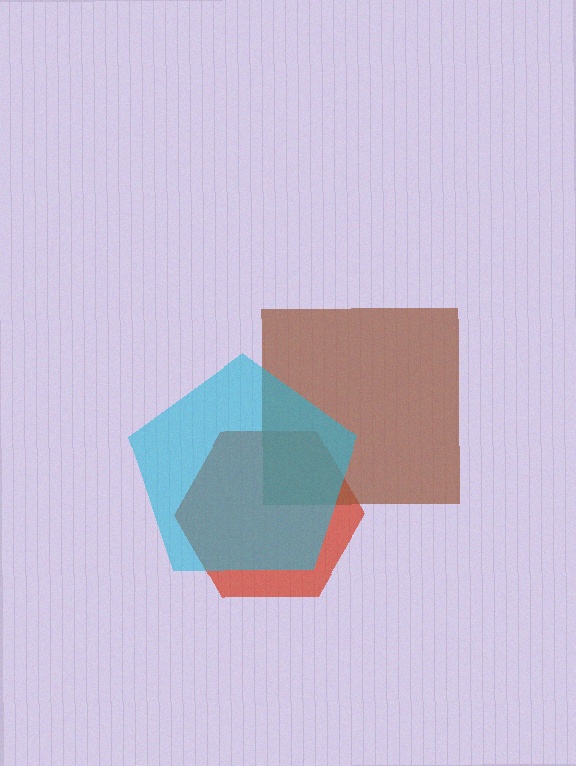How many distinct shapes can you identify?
There are 3 distinct shapes: a red hexagon, a brown square, a cyan pentagon.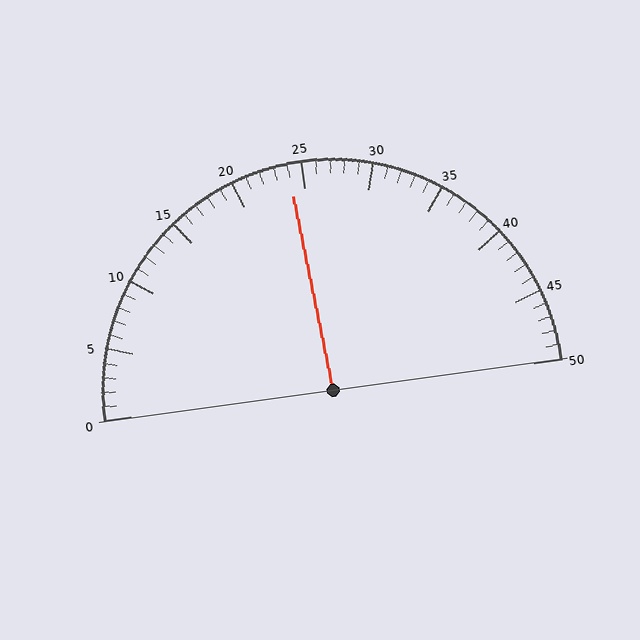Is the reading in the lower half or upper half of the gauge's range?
The reading is in the lower half of the range (0 to 50).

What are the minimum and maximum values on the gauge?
The gauge ranges from 0 to 50.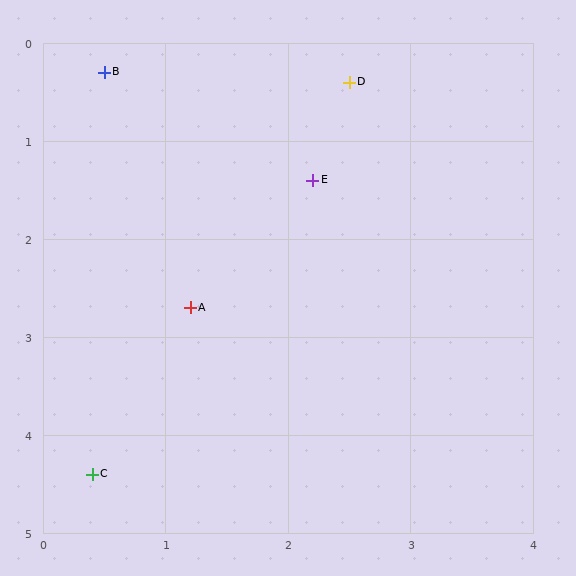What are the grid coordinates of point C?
Point C is at approximately (0.4, 4.4).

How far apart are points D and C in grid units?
Points D and C are about 4.5 grid units apart.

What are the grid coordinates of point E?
Point E is at approximately (2.2, 1.4).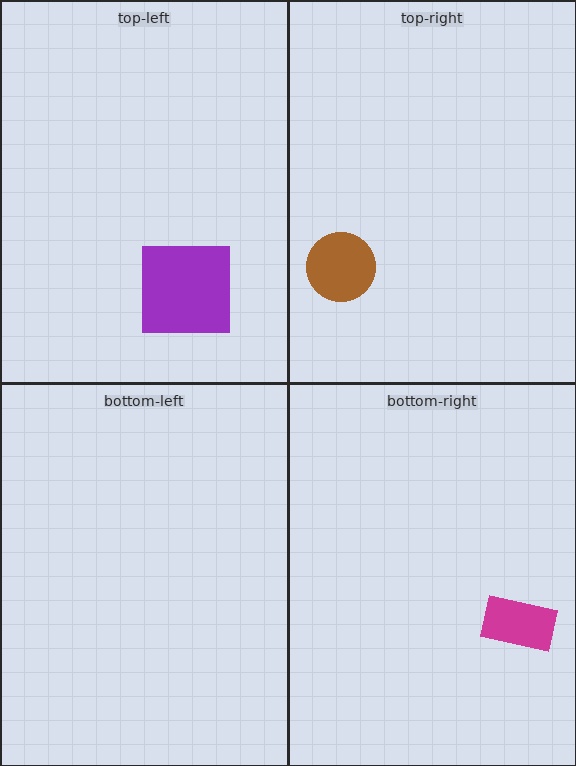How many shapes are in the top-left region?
1.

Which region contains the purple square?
The top-left region.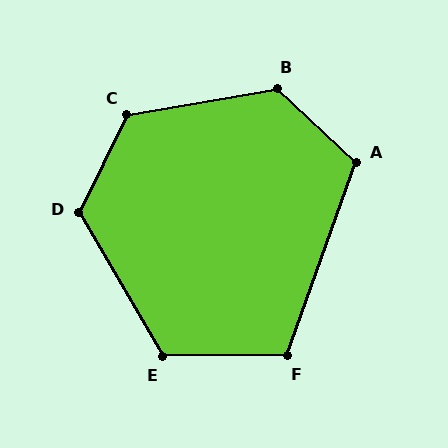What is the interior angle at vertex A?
Approximately 114 degrees (obtuse).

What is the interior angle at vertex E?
Approximately 120 degrees (obtuse).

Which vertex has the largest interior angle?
B, at approximately 127 degrees.